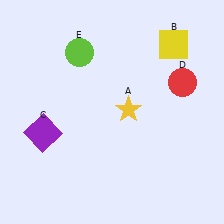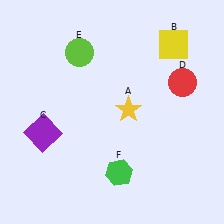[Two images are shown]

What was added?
A green hexagon (F) was added in Image 2.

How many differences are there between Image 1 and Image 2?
There is 1 difference between the two images.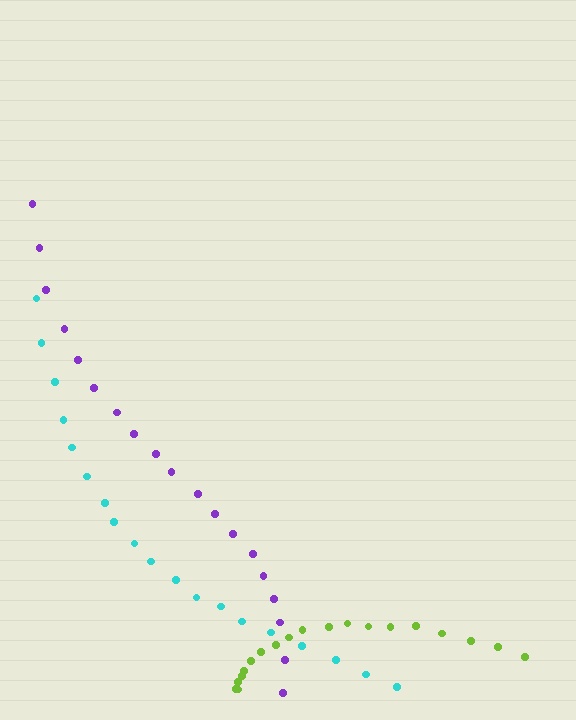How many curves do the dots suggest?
There are 3 distinct paths.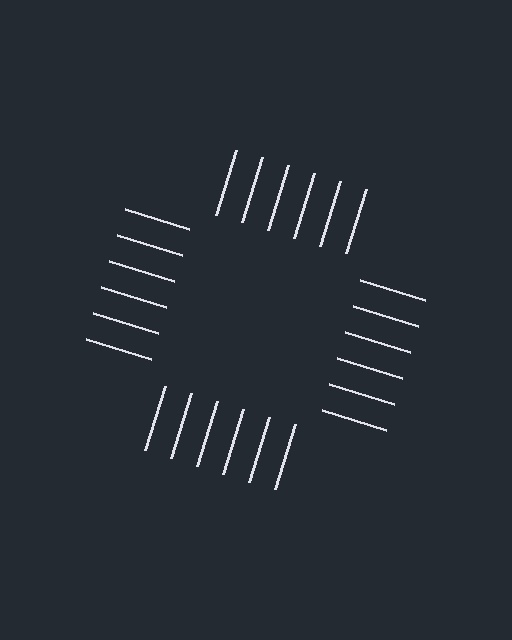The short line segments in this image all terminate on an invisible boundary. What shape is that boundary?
An illusory square — the line segments terminate on its edges but no continuous stroke is drawn.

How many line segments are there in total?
24 — 6 along each of the 4 edges.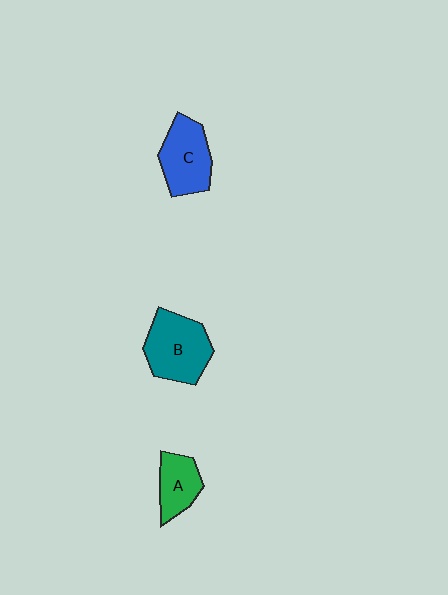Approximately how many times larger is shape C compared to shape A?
Approximately 1.4 times.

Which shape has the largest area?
Shape B (teal).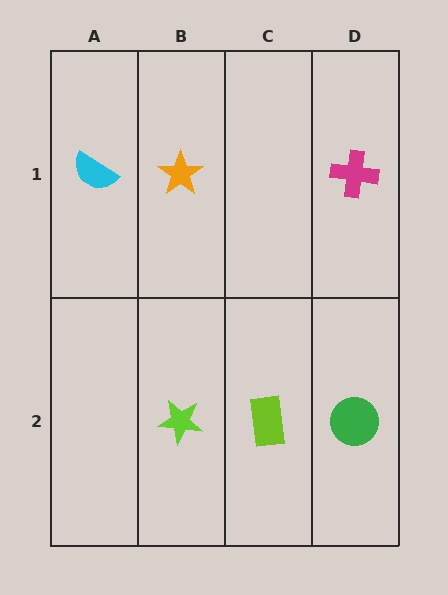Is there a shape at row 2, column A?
No, that cell is empty.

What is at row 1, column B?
An orange star.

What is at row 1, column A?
A cyan semicircle.